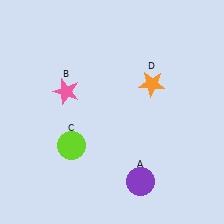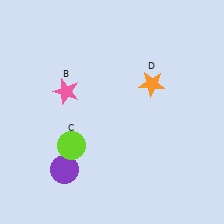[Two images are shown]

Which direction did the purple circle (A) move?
The purple circle (A) moved left.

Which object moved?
The purple circle (A) moved left.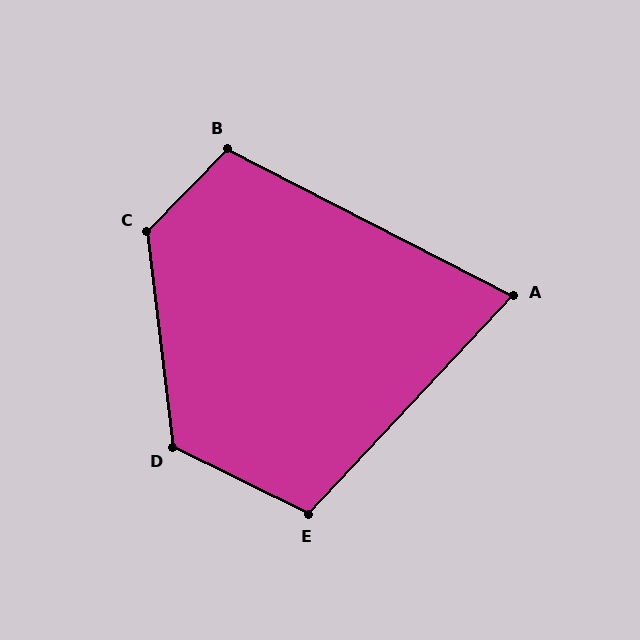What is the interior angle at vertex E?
Approximately 107 degrees (obtuse).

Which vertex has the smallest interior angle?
A, at approximately 74 degrees.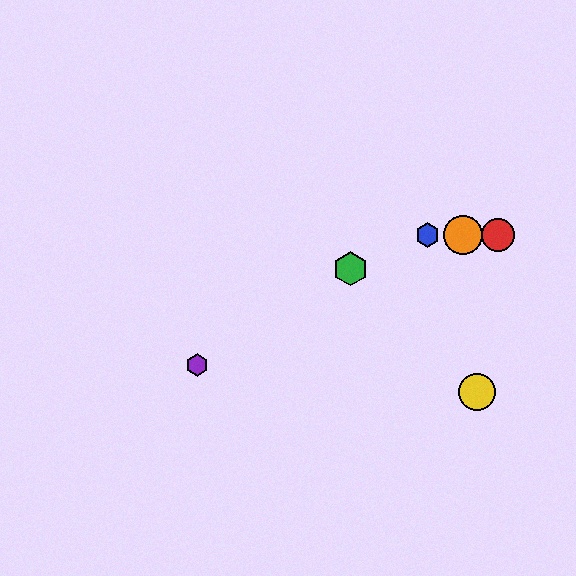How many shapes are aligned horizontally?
3 shapes (the red circle, the blue hexagon, the orange circle) are aligned horizontally.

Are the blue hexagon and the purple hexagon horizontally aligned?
No, the blue hexagon is at y≈235 and the purple hexagon is at y≈365.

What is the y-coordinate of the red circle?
The red circle is at y≈235.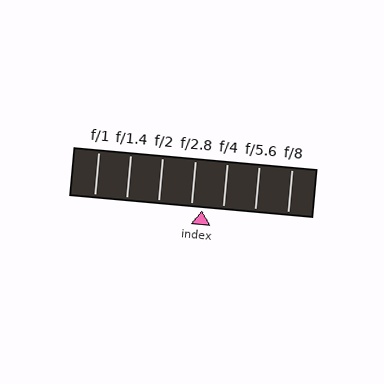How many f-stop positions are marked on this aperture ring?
There are 7 f-stop positions marked.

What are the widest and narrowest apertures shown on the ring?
The widest aperture shown is f/1 and the narrowest is f/8.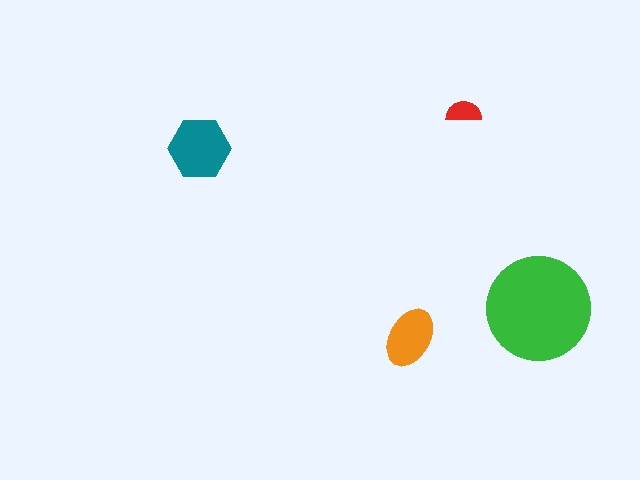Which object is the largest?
The green circle.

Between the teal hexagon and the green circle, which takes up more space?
The green circle.